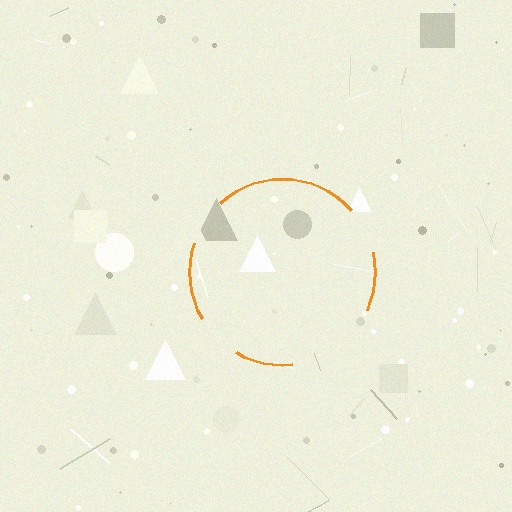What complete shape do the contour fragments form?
The contour fragments form a circle.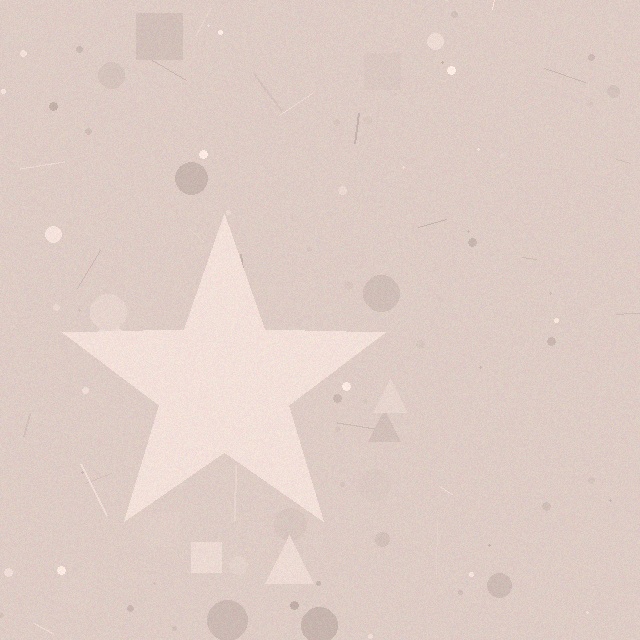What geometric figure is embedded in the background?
A star is embedded in the background.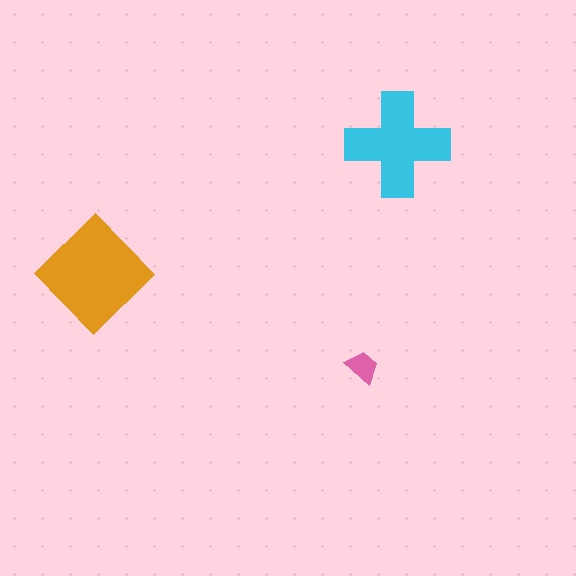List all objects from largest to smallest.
The orange diamond, the cyan cross, the pink trapezoid.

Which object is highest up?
The cyan cross is topmost.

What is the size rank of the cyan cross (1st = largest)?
2nd.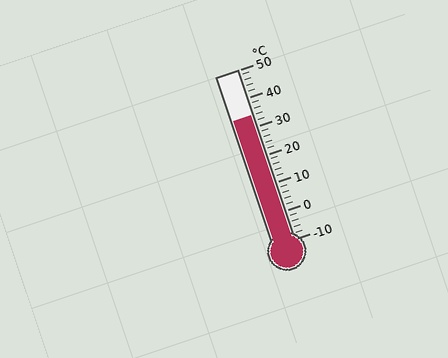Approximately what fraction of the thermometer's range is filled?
The thermometer is filled to approximately 75% of its range.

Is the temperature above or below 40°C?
The temperature is below 40°C.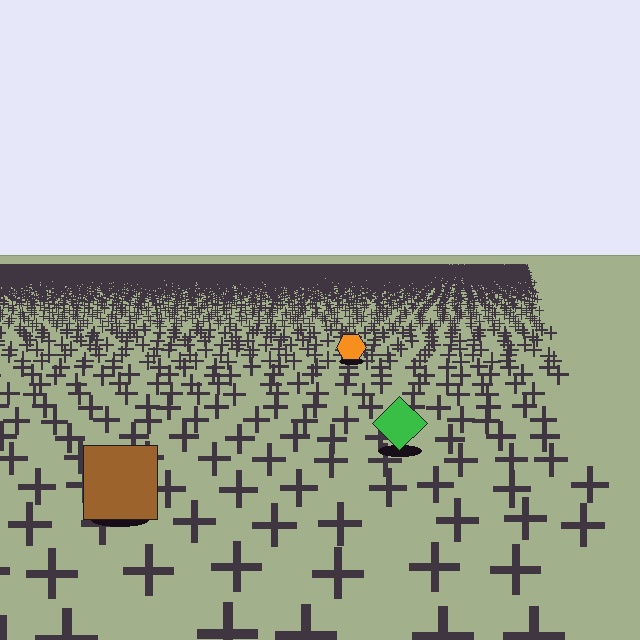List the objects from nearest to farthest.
From nearest to farthest: the brown square, the green diamond, the orange hexagon.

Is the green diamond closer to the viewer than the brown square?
No. The brown square is closer — you can tell from the texture gradient: the ground texture is coarser near it.